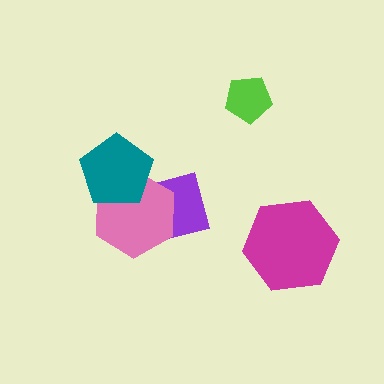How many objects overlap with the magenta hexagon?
0 objects overlap with the magenta hexagon.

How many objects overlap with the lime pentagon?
0 objects overlap with the lime pentagon.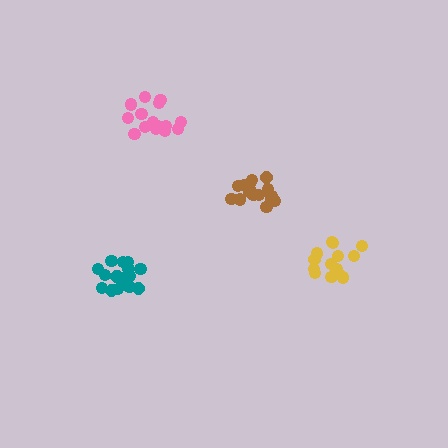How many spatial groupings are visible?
There are 4 spatial groupings.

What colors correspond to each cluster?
The clusters are colored: brown, pink, teal, yellow.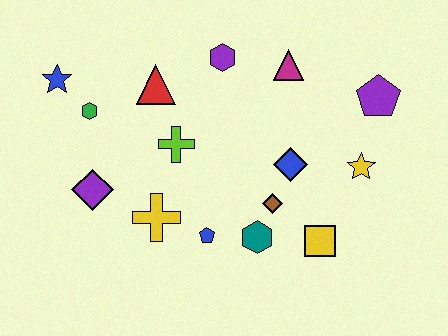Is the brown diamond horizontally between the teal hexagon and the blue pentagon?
No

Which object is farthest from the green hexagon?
The purple pentagon is farthest from the green hexagon.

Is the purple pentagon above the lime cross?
Yes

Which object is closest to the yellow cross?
The blue pentagon is closest to the yellow cross.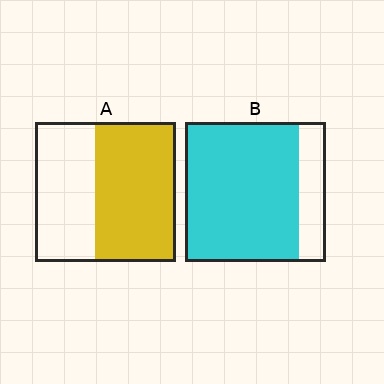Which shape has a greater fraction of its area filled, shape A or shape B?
Shape B.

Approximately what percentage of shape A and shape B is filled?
A is approximately 55% and B is approximately 80%.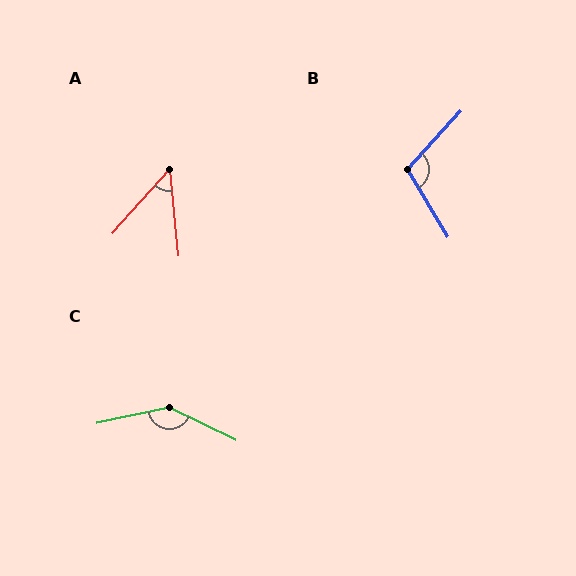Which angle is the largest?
C, at approximately 142 degrees.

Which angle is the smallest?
A, at approximately 47 degrees.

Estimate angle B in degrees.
Approximately 107 degrees.